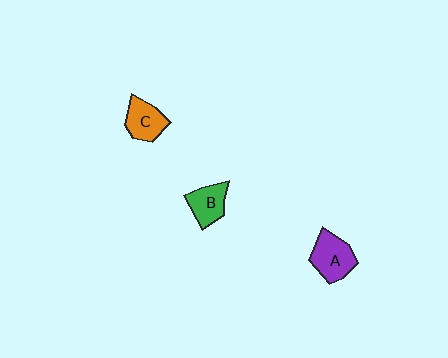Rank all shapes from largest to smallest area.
From largest to smallest: A (purple), C (orange), B (green).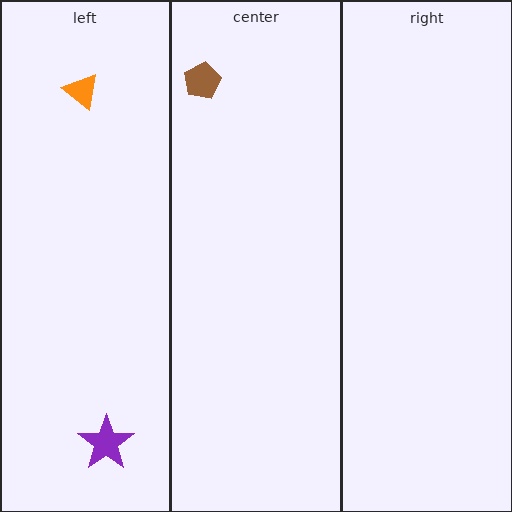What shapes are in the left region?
The purple star, the orange triangle.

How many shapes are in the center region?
1.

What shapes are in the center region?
The brown pentagon.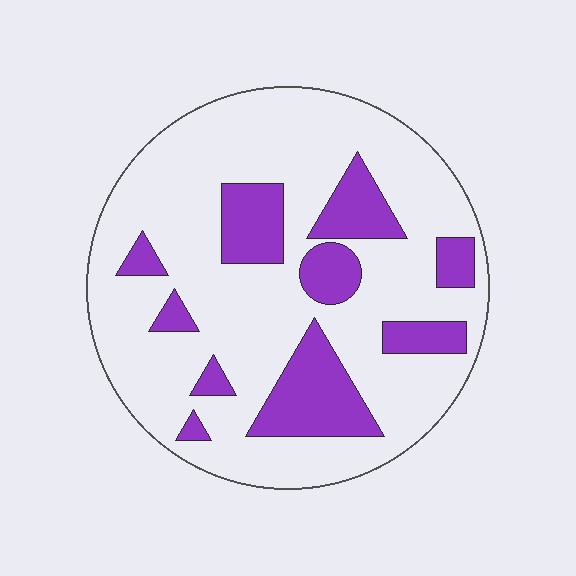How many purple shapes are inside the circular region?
10.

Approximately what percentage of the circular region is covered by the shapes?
Approximately 25%.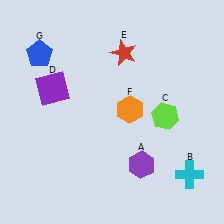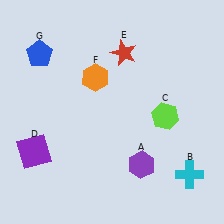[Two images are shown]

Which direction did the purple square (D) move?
The purple square (D) moved down.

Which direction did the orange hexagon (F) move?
The orange hexagon (F) moved left.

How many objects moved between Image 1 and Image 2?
2 objects moved between the two images.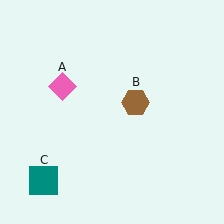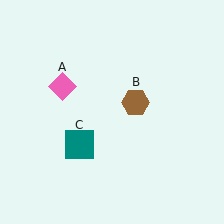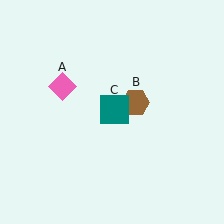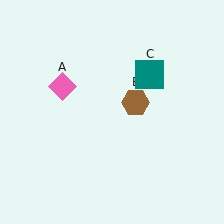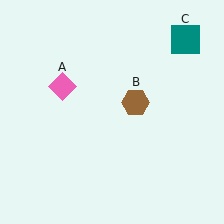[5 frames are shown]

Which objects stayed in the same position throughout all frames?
Pink diamond (object A) and brown hexagon (object B) remained stationary.